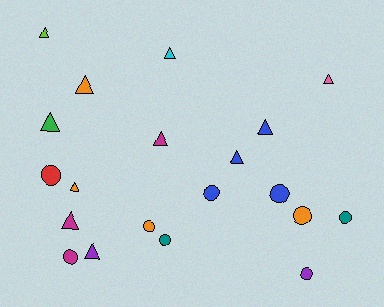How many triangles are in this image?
There are 11 triangles.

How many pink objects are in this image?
There is 1 pink object.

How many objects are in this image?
There are 20 objects.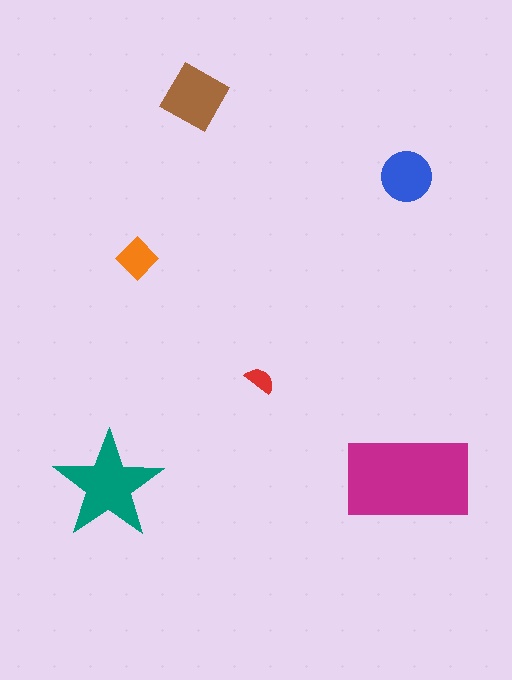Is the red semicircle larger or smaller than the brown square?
Smaller.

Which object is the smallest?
The red semicircle.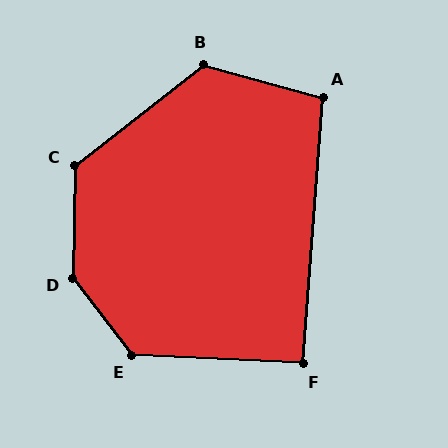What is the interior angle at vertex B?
Approximately 127 degrees (obtuse).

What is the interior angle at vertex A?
Approximately 101 degrees (obtuse).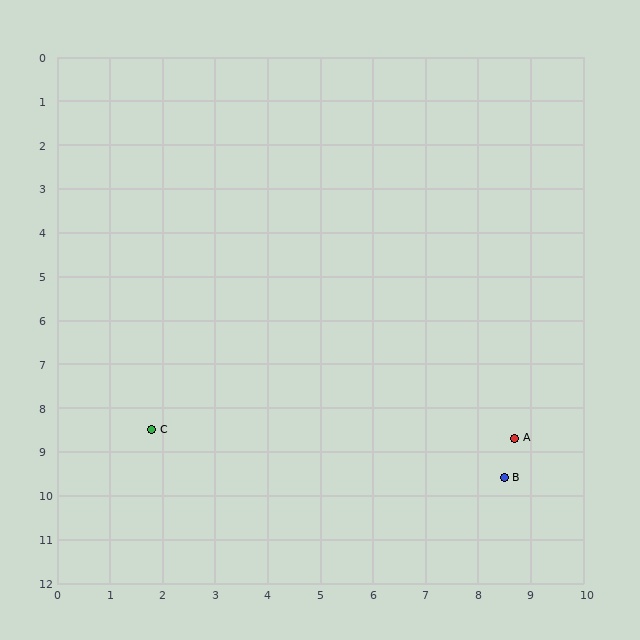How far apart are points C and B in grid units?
Points C and B are about 6.8 grid units apart.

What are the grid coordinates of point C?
Point C is at approximately (1.8, 8.5).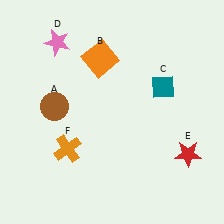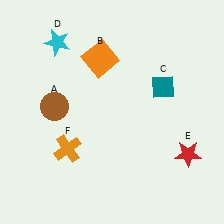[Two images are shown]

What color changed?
The star (D) changed from pink in Image 1 to cyan in Image 2.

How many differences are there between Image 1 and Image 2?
There is 1 difference between the two images.